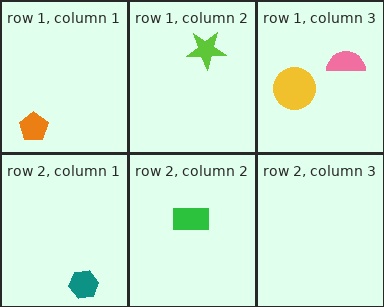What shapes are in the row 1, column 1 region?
The orange pentagon.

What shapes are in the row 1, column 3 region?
The yellow circle, the pink semicircle.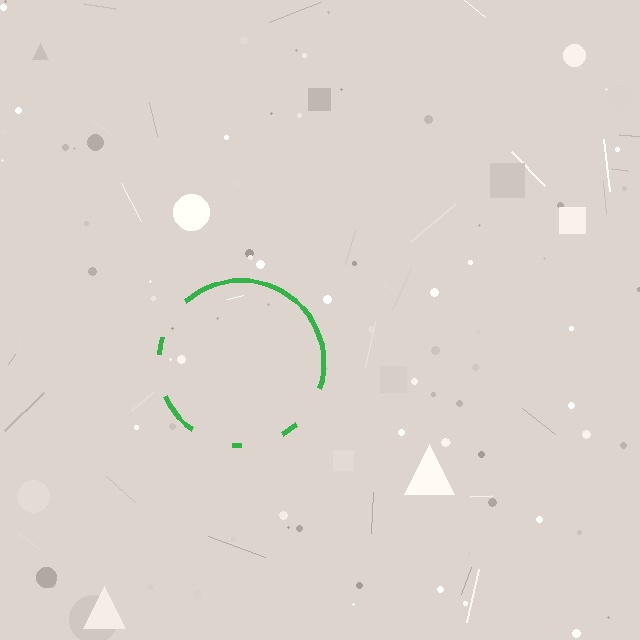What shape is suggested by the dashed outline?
The dashed outline suggests a circle.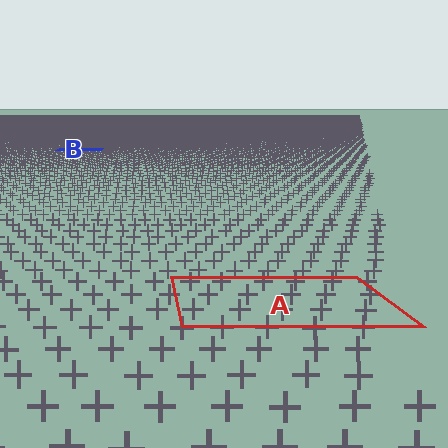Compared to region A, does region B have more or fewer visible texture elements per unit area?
Region B has more texture elements per unit area — they are packed more densely because it is farther away.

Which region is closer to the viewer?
Region A is closer. The texture elements there are larger and more spread out.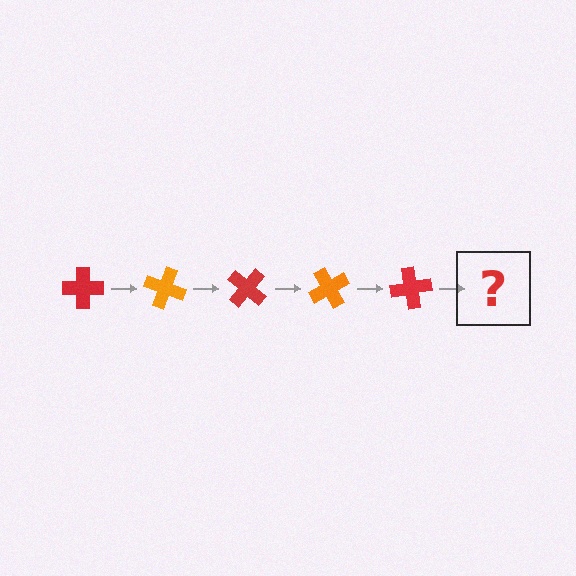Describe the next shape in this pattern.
It should be an orange cross, rotated 100 degrees from the start.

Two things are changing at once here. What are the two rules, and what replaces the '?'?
The two rules are that it rotates 20 degrees each step and the color cycles through red and orange. The '?' should be an orange cross, rotated 100 degrees from the start.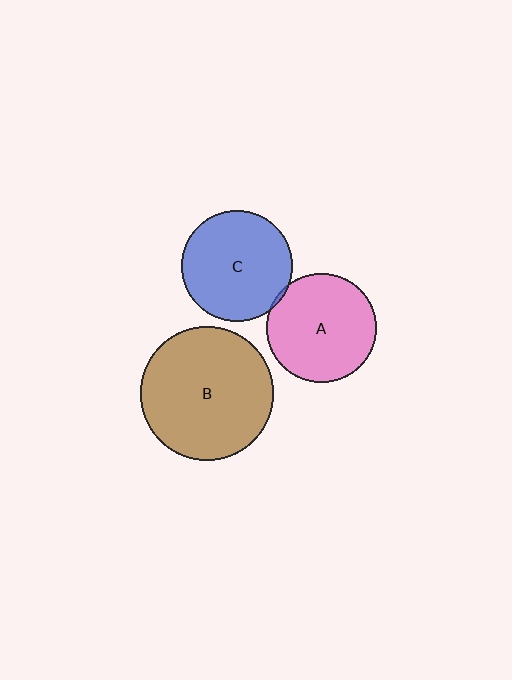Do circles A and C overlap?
Yes.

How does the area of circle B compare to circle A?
Approximately 1.5 times.